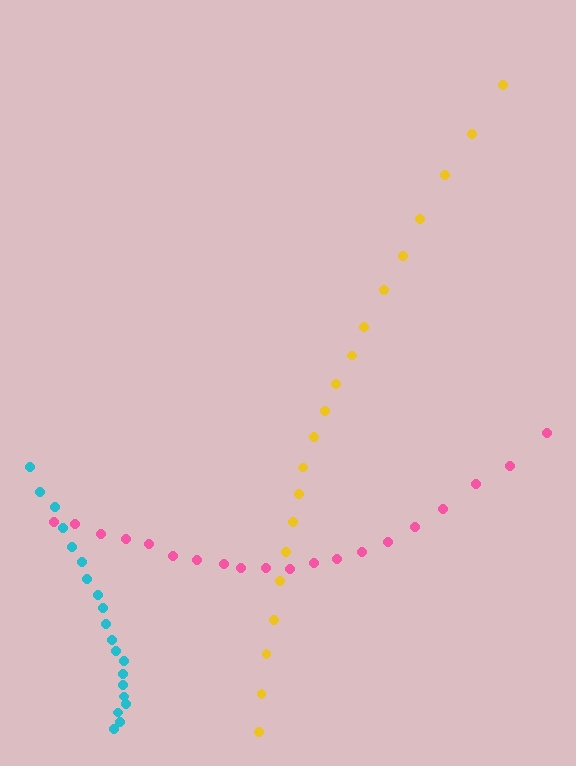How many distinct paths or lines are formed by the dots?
There are 3 distinct paths.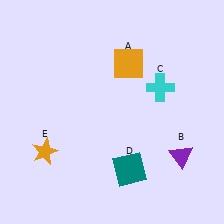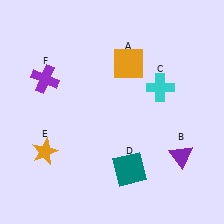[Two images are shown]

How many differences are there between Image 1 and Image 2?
There is 1 difference between the two images.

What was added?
A purple cross (F) was added in Image 2.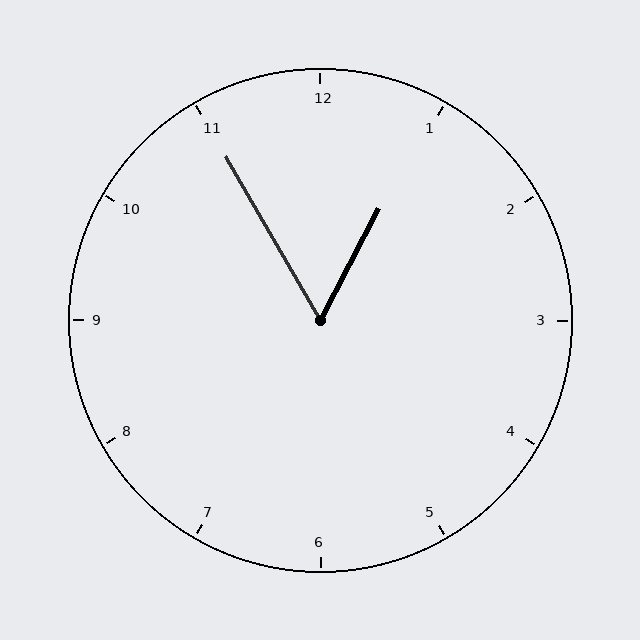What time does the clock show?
12:55.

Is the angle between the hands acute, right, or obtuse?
It is acute.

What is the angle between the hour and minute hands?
Approximately 58 degrees.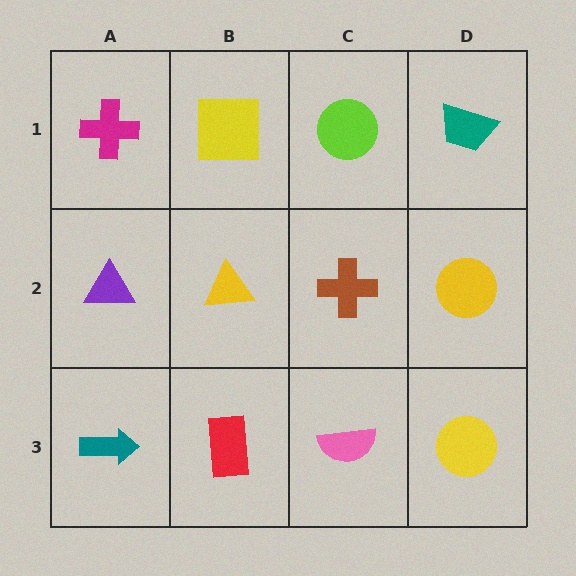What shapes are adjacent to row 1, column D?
A yellow circle (row 2, column D), a lime circle (row 1, column C).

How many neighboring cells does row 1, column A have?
2.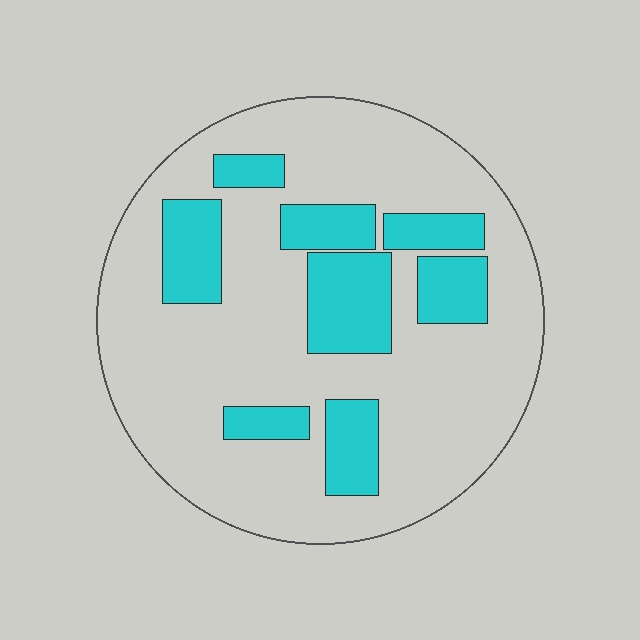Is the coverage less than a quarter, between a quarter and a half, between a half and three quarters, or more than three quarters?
Less than a quarter.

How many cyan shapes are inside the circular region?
8.